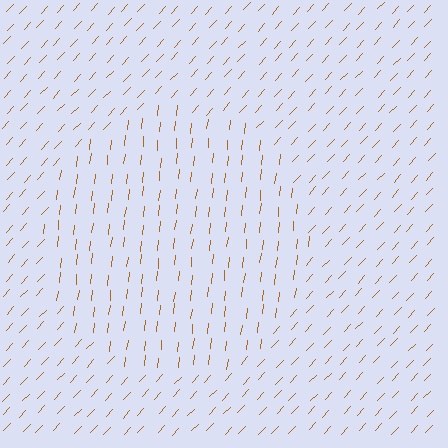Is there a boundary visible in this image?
Yes, there is a texture boundary formed by a change in line orientation.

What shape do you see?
I see a circle.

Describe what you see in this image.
The image is filled with small brown line segments. A circle region in the image has lines oriented differently from the surrounding lines, creating a visible texture boundary.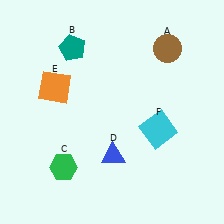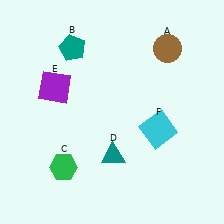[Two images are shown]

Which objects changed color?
D changed from blue to teal. E changed from orange to purple.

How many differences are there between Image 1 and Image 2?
There are 2 differences between the two images.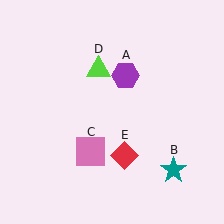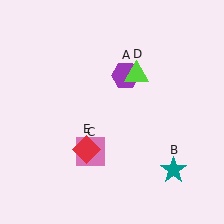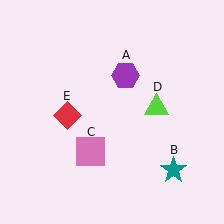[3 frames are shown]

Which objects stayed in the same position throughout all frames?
Purple hexagon (object A) and teal star (object B) and pink square (object C) remained stationary.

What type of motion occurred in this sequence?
The lime triangle (object D), red diamond (object E) rotated clockwise around the center of the scene.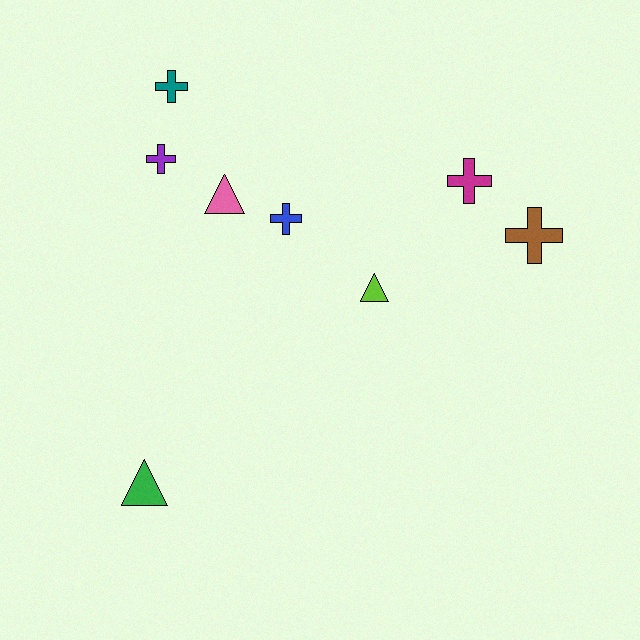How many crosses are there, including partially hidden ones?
There are 5 crosses.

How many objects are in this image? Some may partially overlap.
There are 8 objects.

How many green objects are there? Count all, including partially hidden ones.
There is 1 green object.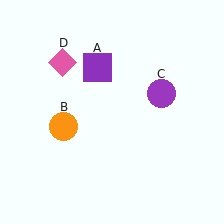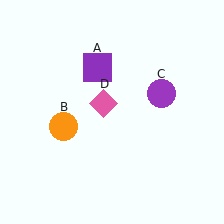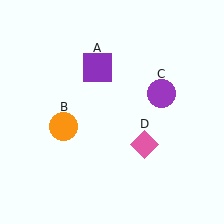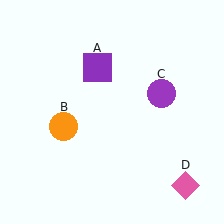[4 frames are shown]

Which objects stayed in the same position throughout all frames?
Purple square (object A) and orange circle (object B) and purple circle (object C) remained stationary.